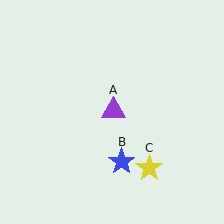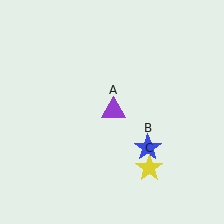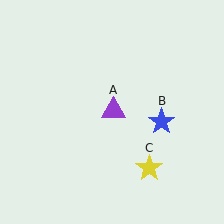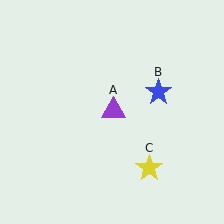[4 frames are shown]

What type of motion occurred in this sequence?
The blue star (object B) rotated counterclockwise around the center of the scene.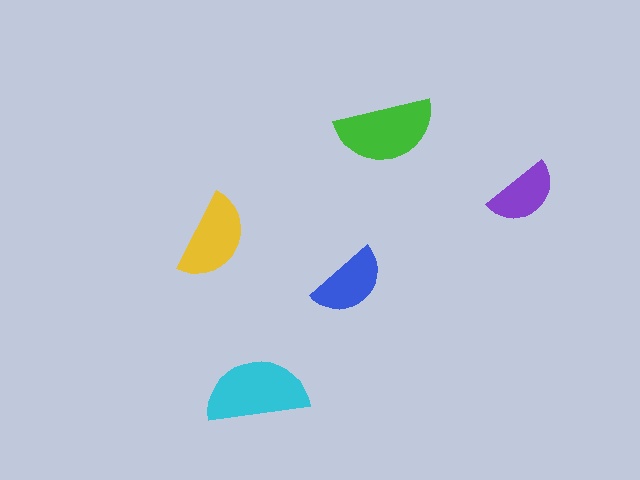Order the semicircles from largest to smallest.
the cyan one, the green one, the yellow one, the blue one, the purple one.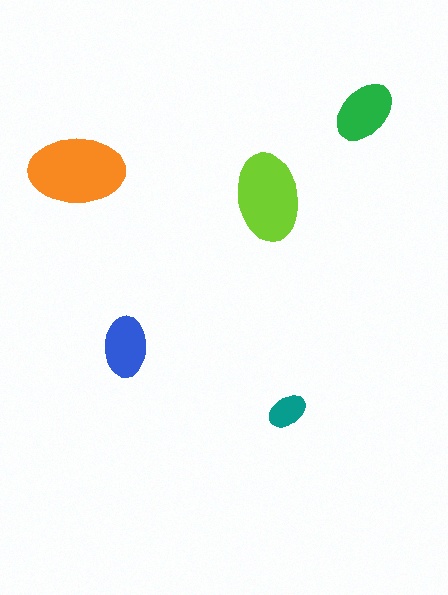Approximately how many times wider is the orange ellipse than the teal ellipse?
About 2.5 times wider.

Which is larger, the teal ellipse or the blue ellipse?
The blue one.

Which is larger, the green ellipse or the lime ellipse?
The lime one.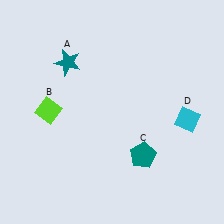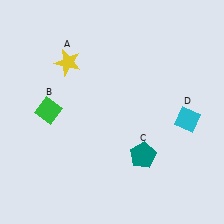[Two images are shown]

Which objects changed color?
A changed from teal to yellow. B changed from lime to green.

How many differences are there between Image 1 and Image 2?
There are 2 differences between the two images.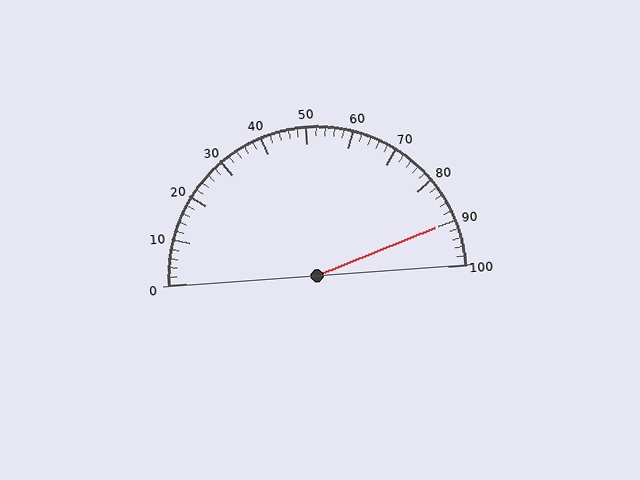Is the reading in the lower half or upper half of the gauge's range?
The reading is in the upper half of the range (0 to 100).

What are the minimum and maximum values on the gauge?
The gauge ranges from 0 to 100.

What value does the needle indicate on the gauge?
The needle indicates approximately 90.